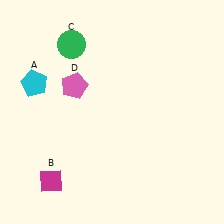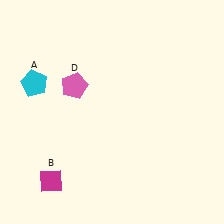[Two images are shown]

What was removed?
The green circle (C) was removed in Image 2.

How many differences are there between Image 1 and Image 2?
There is 1 difference between the two images.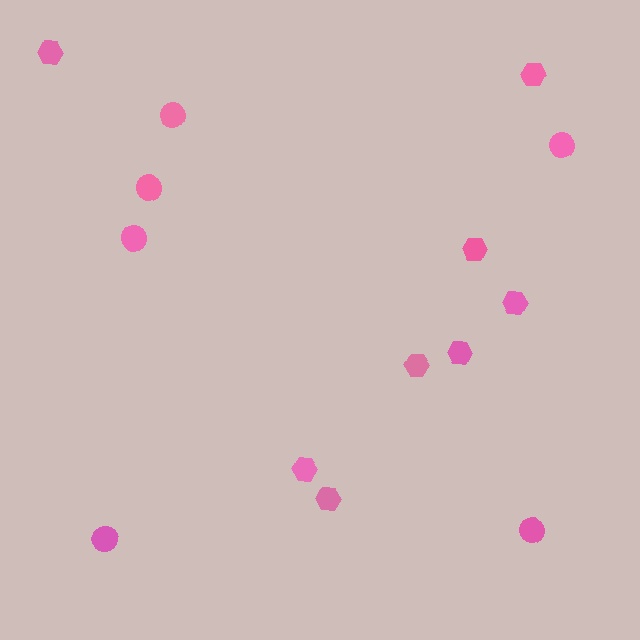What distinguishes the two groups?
There are 2 groups: one group of circles (6) and one group of hexagons (8).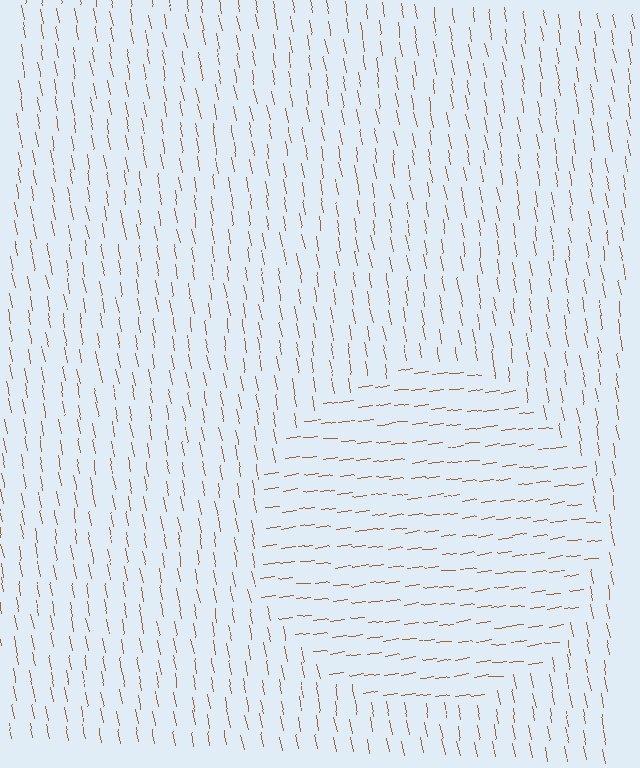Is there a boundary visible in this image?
Yes, there is a texture boundary formed by a change in line orientation.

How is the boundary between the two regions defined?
The boundary is defined purely by a change in line orientation (approximately 87 degrees difference). All lines are the same color and thickness.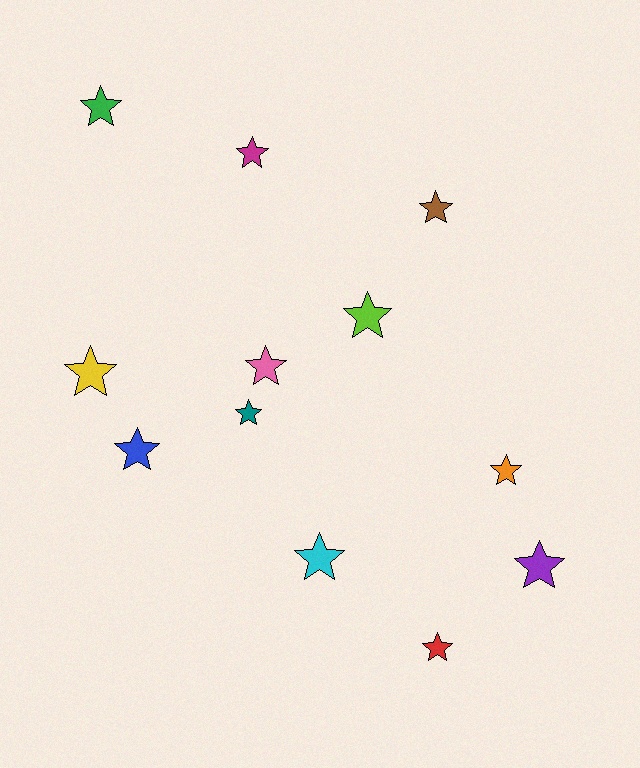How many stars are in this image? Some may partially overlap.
There are 12 stars.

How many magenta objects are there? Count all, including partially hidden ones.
There is 1 magenta object.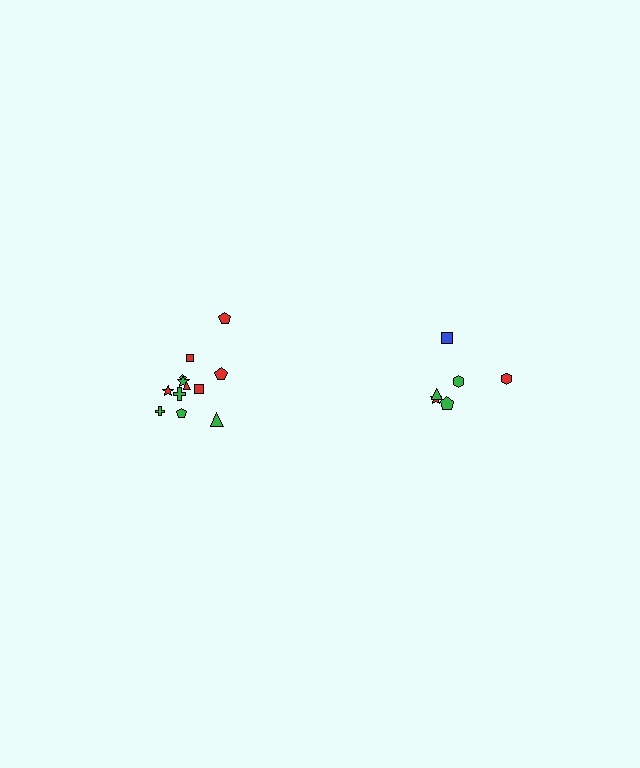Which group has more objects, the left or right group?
The left group.